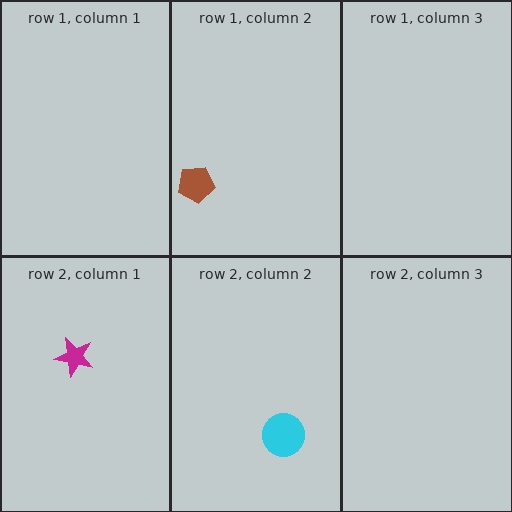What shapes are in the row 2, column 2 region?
The cyan circle.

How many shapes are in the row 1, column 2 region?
1.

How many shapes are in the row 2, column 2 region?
1.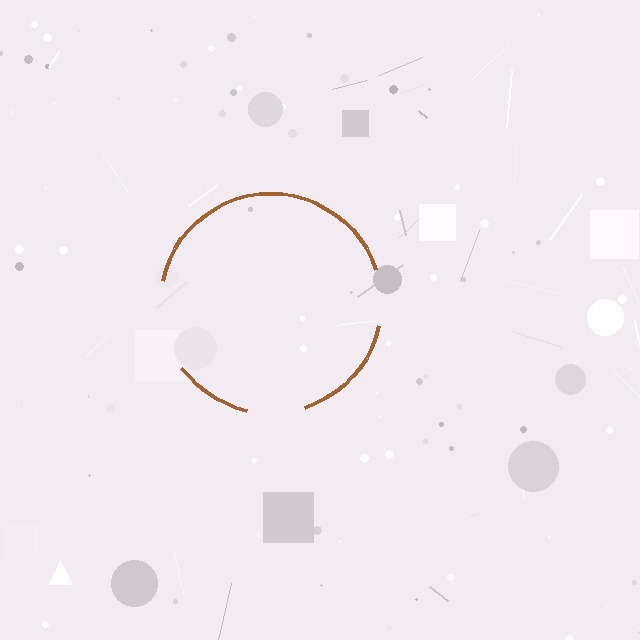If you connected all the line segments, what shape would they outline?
They would outline a circle.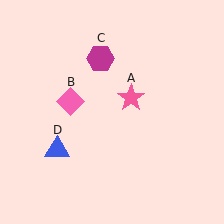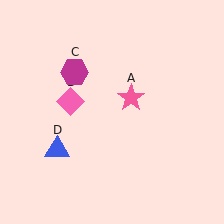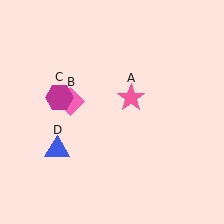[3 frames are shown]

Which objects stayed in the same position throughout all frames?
Pink star (object A) and pink diamond (object B) and blue triangle (object D) remained stationary.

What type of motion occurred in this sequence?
The magenta hexagon (object C) rotated counterclockwise around the center of the scene.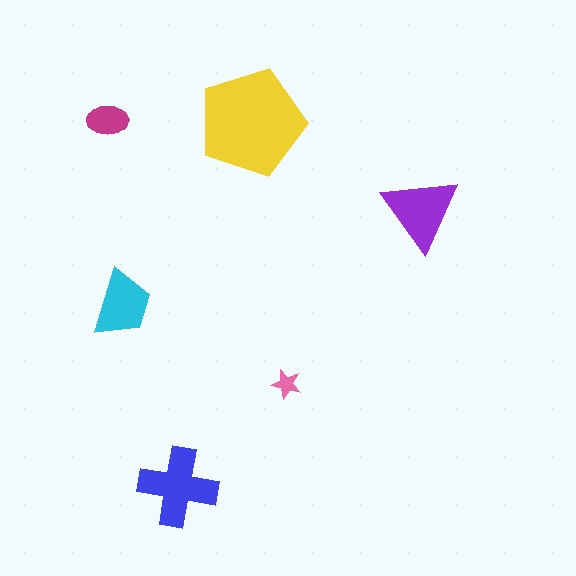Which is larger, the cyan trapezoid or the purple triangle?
The purple triangle.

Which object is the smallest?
The pink star.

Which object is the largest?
The yellow pentagon.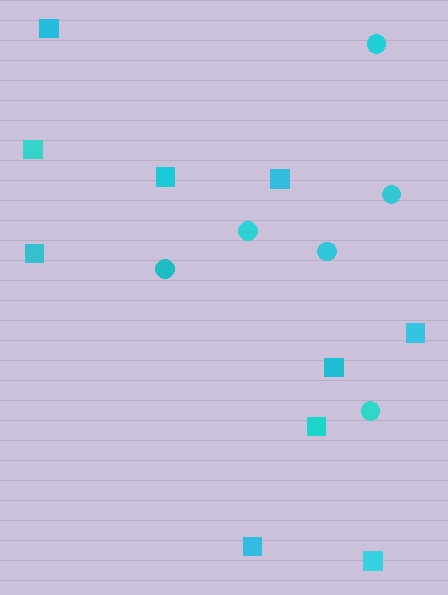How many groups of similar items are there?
There are 2 groups: one group of circles (6) and one group of squares (10).